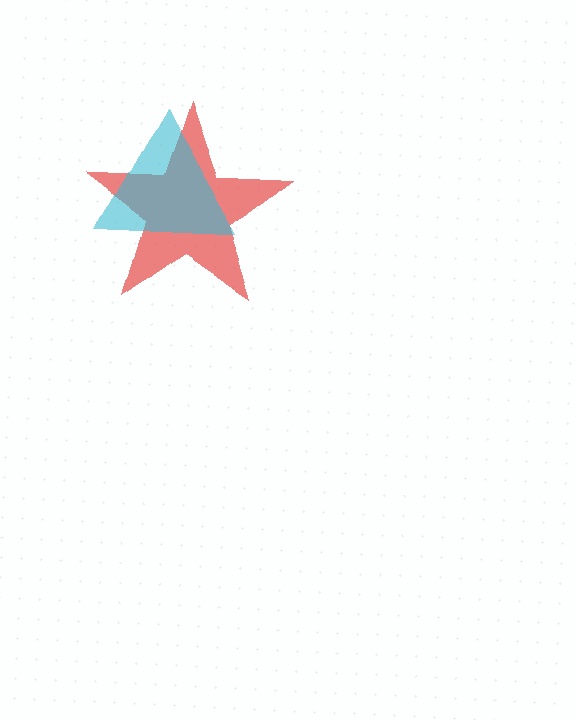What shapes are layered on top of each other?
The layered shapes are: a red star, a cyan triangle.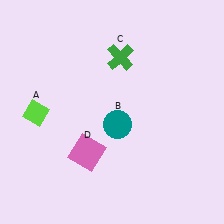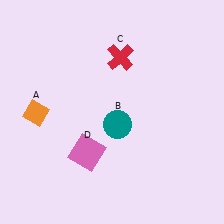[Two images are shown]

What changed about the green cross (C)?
In Image 1, C is green. In Image 2, it changed to red.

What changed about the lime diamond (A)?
In Image 1, A is lime. In Image 2, it changed to orange.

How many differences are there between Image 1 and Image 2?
There are 2 differences between the two images.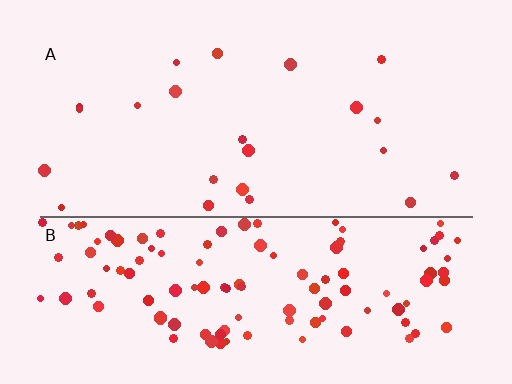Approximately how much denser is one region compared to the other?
Approximately 5.4× — region B over region A.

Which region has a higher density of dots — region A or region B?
B (the bottom).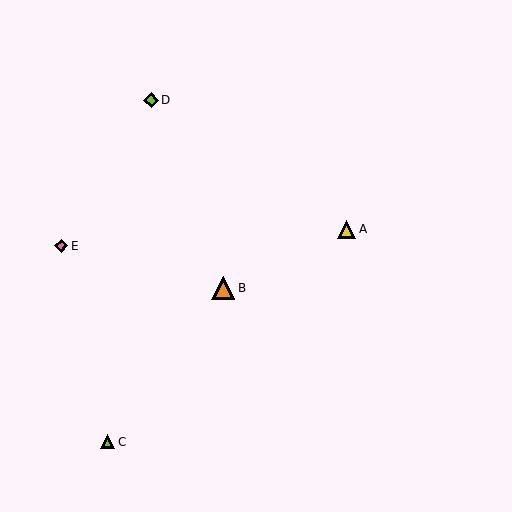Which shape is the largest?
The orange triangle (labeled B) is the largest.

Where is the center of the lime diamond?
The center of the lime diamond is at (151, 100).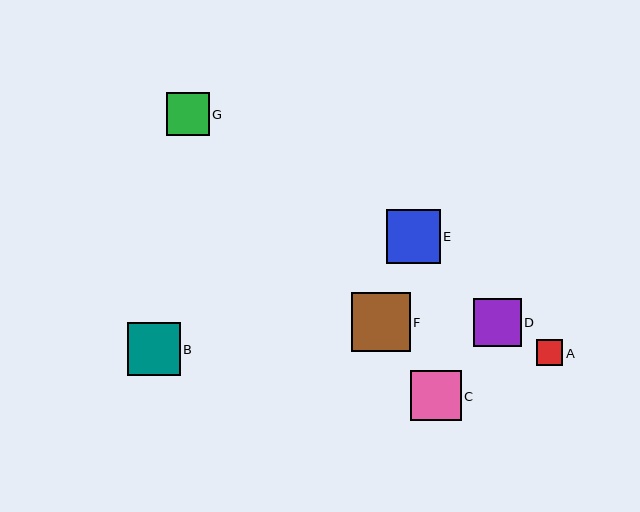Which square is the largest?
Square F is the largest with a size of approximately 59 pixels.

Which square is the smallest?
Square A is the smallest with a size of approximately 26 pixels.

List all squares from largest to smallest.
From largest to smallest: F, E, B, C, D, G, A.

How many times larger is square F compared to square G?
Square F is approximately 1.4 times the size of square G.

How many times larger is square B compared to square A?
Square B is approximately 2.0 times the size of square A.